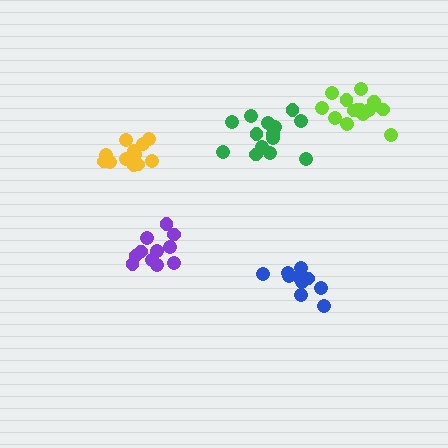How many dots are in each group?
Group 1: 11 dots, Group 2: 11 dots, Group 3: 13 dots, Group 4: 14 dots, Group 5: 14 dots (63 total).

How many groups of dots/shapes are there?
There are 5 groups.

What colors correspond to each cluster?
The clusters are colored: purple, blue, yellow, lime, green.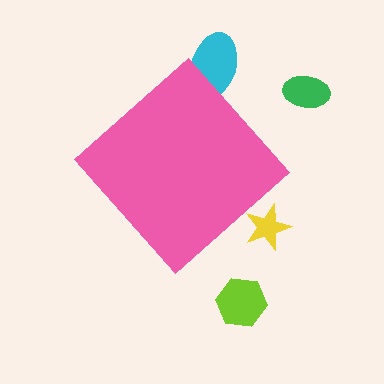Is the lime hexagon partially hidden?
No, the lime hexagon is fully visible.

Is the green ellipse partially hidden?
No, the green ellipse is fully visible.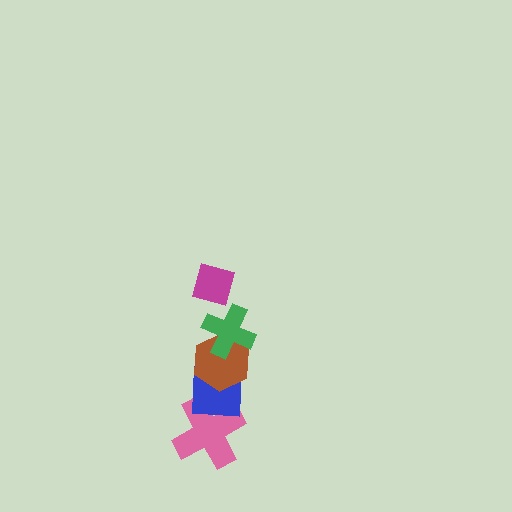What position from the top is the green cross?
The green cross is 2nd from the top.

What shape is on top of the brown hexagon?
The green cross is on top of the brown hexagon.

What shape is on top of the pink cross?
The blue square is on top of the pink cross.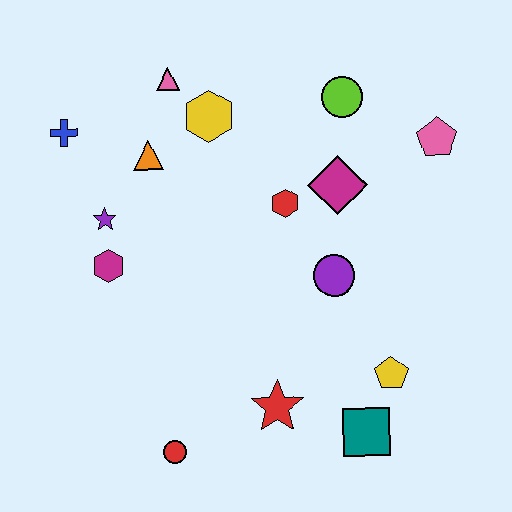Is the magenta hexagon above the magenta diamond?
No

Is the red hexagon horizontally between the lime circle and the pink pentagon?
No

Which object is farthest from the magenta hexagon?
The pink pentagon is farthest from the magenta hexagon.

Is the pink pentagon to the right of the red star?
Yes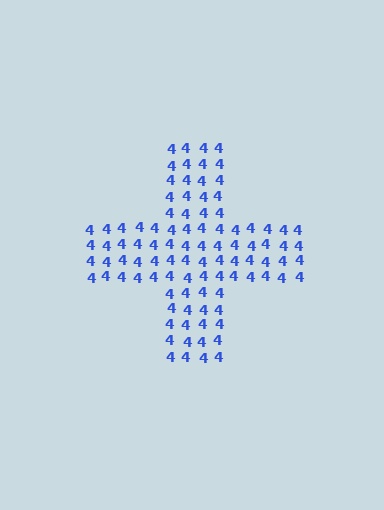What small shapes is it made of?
It is made of small digit 4's.